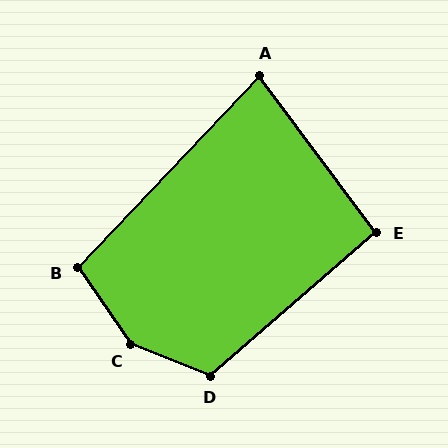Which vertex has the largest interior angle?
C, at approximately 146 degrees.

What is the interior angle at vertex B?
Approximately 102 degrees (obtuse).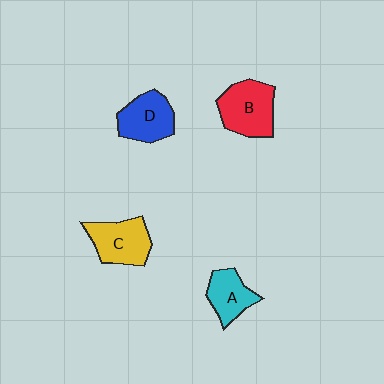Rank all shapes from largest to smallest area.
From largest to smallest: B (red), C (yellow), D (blue), A (cyan).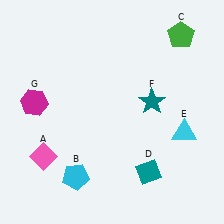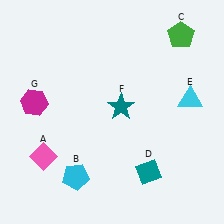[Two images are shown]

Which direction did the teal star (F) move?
The teal star (F) moved left.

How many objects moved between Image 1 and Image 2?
2 objects moved between the two images.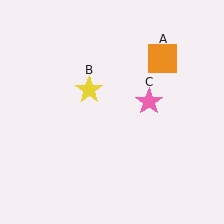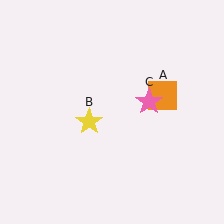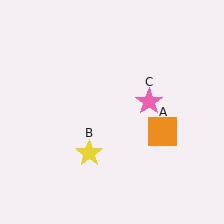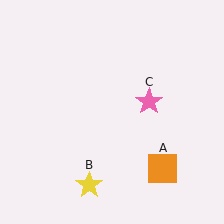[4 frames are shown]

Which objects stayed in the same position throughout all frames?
Pink star (object C) remained stationary.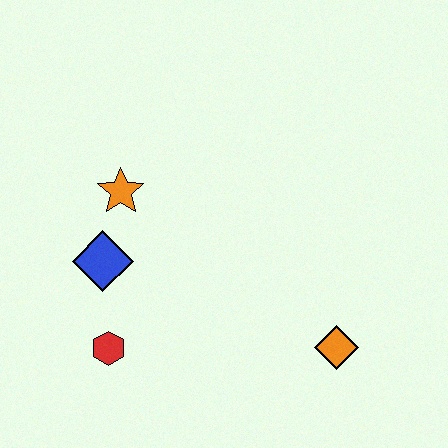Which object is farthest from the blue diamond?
The orange diamond is farthest from the blue diamond.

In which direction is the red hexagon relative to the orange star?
The red hexagon is below the orange star.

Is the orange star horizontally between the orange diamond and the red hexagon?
Yes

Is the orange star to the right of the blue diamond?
Yes